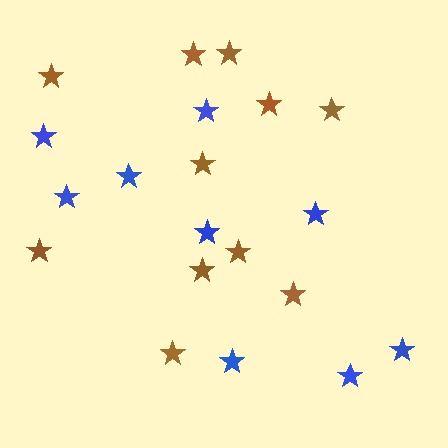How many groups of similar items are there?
There are 2 groups: one group of blue stars (9) and one group of brown stars (11).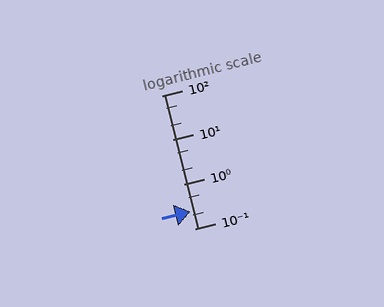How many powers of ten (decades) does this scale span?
The scale spans 3 decades, from 0.1 to 100.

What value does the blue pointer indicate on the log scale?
The pointer indicates approximately 0.24.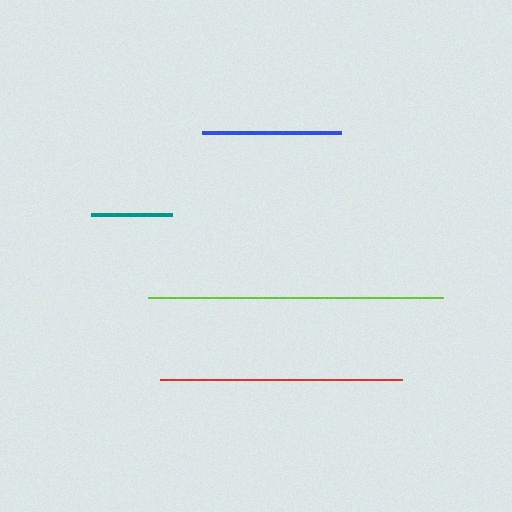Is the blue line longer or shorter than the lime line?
The lime line is longer than the blue line.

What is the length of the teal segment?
The teal segment is approximately 81 pixels long.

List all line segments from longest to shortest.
From longest to shortest: lime, red, blue, teal.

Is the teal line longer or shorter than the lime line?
The lime line is longer than the teal line.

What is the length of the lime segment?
The lime segment is approximately 295 pixels long.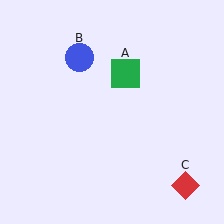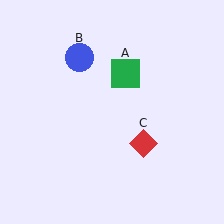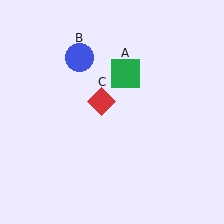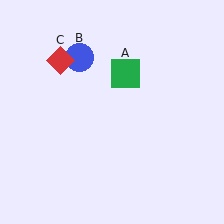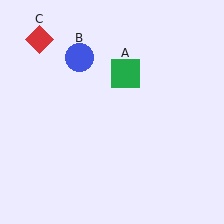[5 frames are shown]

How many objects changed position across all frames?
1 object changed position: red diamond (object C).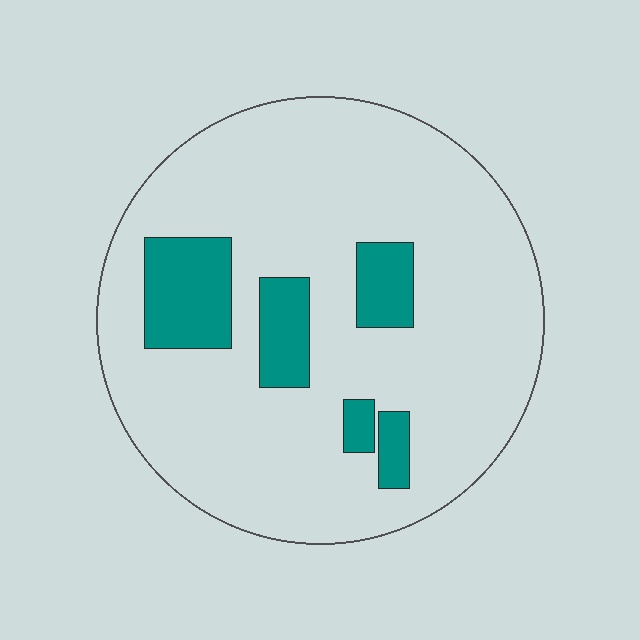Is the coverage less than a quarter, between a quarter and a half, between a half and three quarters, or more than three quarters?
Less than a quarter.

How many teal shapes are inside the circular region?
5.